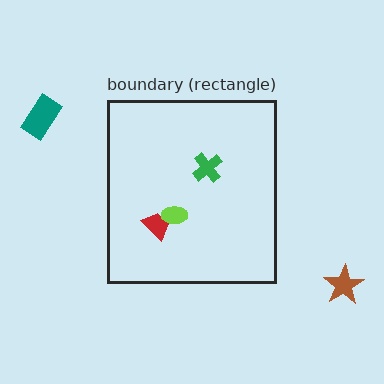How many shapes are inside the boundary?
3 inside, 2 outside.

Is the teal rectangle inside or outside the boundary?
Outside.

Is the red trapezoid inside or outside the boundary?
Inside.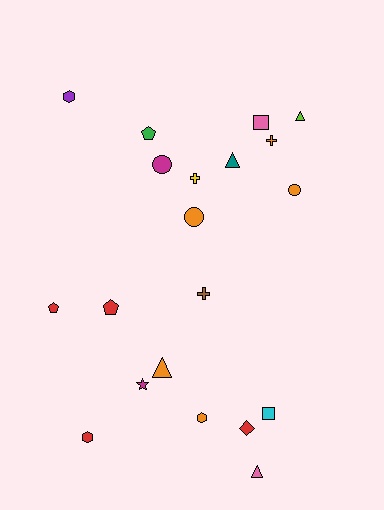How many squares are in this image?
There are 2 squares.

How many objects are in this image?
There are 20 objects.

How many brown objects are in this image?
There is 1 brown object.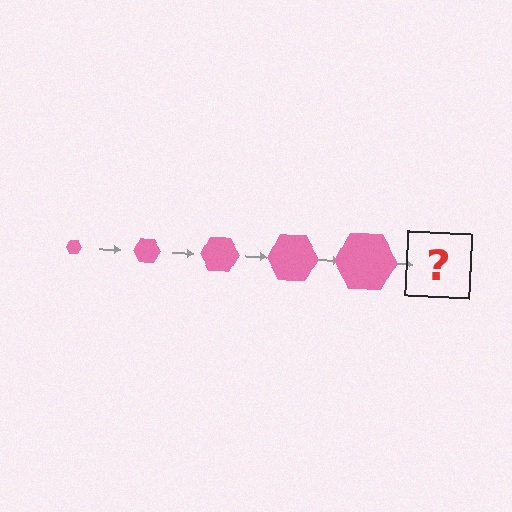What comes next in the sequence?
The next element should be a pink hexagon, larger than the previous one.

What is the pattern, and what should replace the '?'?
The pattern is that the hexagon gets progressively larger each step. The '?' should be a pink hexagon, larger than the previous one.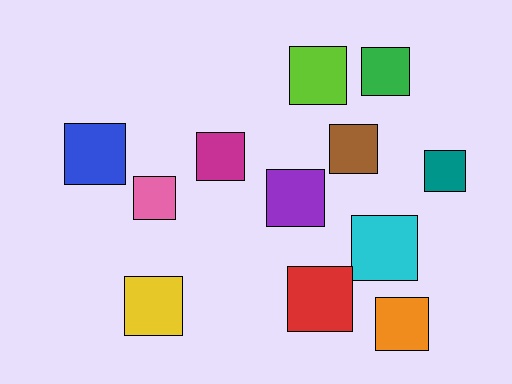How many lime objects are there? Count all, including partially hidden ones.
There is 1 lime object.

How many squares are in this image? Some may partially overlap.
There are 12 squares.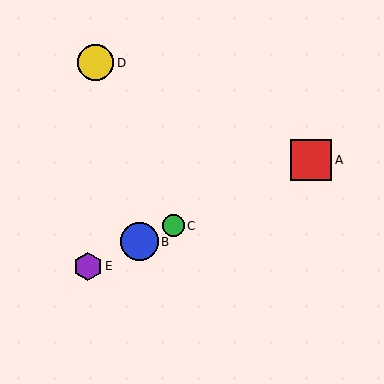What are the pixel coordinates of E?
Object E is at (88, 266).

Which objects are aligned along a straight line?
Objects A, B, C, E are aligned along a straight line.